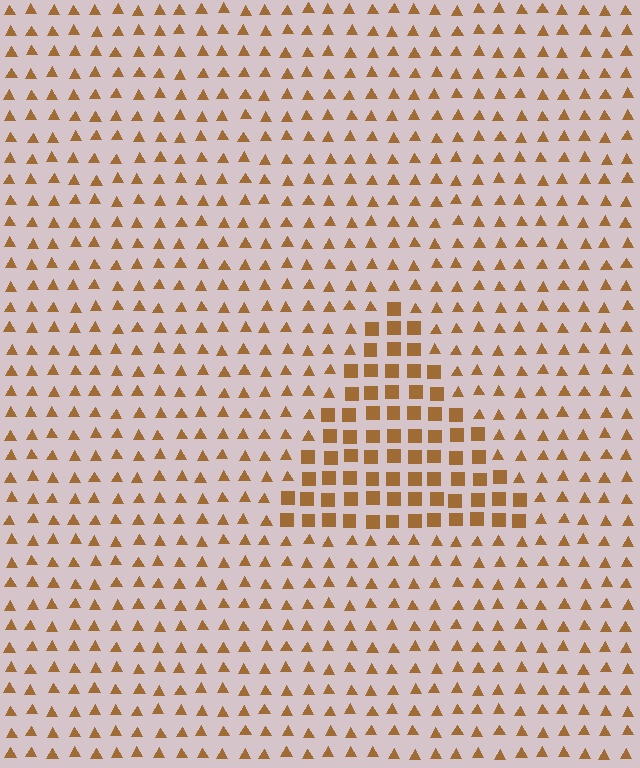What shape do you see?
I see a triangle.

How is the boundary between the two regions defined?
The boundary is defined by a change in element shape: squares inside vs. triangles outside. All elements share the same color and spacing.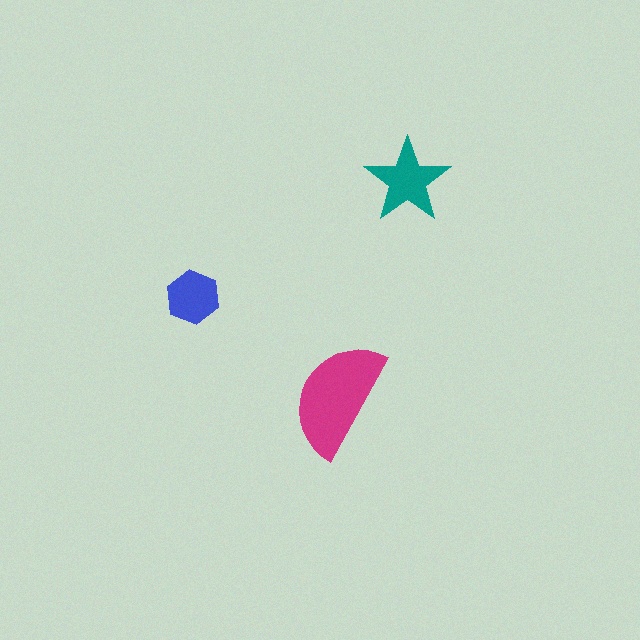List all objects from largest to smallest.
The magenta semicircle, the teal star, the blue hexagon.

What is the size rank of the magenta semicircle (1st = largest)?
1st.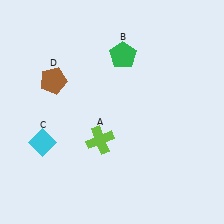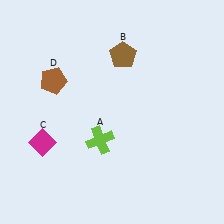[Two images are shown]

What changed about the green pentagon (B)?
In Image 1, B is green. In Image 2, it changed to brown.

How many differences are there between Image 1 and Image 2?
There are 2 differences between the two images.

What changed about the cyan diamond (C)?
In Image 1, C is cyan. In Image 2, it changed to magenta.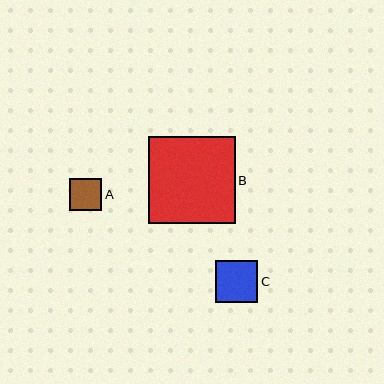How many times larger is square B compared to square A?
Square B is approximately 2.8 times the size of square A.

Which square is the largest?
Square B is the largest with a size of approximately 87 pixels.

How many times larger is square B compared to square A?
Square B is approximately 2.8 times the size of square A.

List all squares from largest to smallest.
From largest to smallest: B, C, A.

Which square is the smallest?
Square A is the smallest with a size of approximately 32 pixels.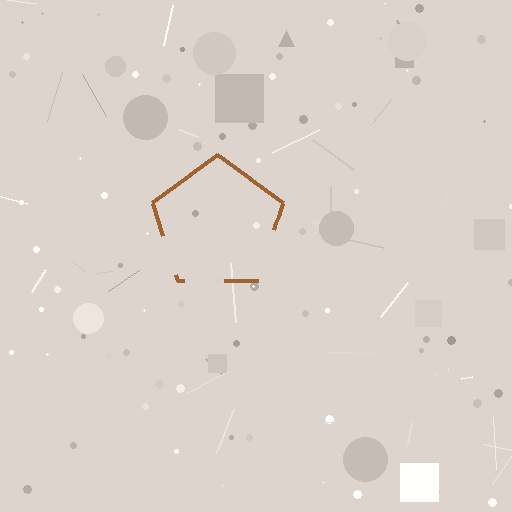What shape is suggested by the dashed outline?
The dashed outline suggests a pentagon.